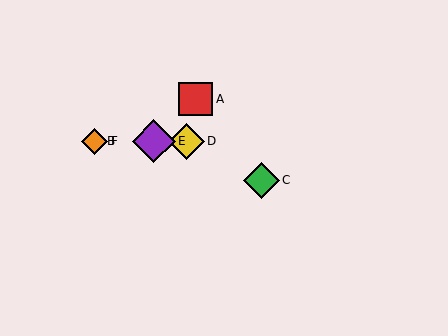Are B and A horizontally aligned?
No, B is at y≈141 and A is at y≈99.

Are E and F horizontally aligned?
Yes, both are at y≈141.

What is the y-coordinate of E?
Object E is at y≈141.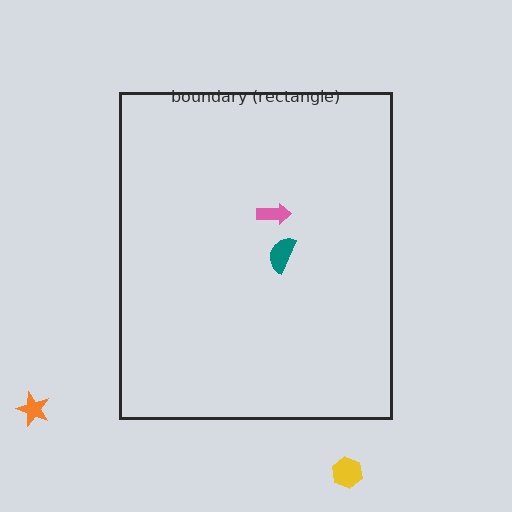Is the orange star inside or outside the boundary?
Outside.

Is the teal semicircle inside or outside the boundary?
Inside.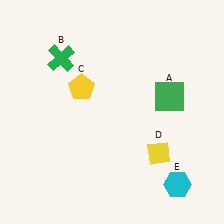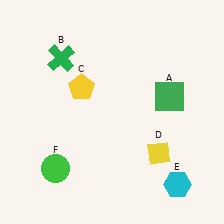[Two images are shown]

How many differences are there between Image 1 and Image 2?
There is 1 difference between the two images.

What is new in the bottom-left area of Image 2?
A green circle (F) was added in the bottom-left area of Image 2.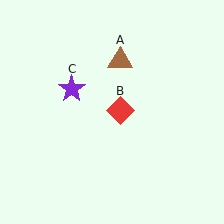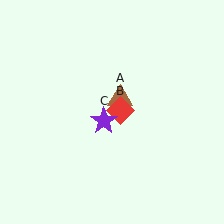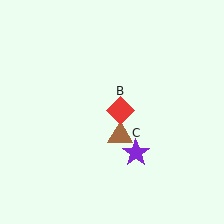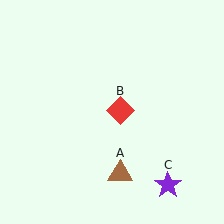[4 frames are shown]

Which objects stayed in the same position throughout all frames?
Red diamond (object B) remained stationary.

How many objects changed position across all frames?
2 objects changed position: brown triangle (object A), purple star (object C).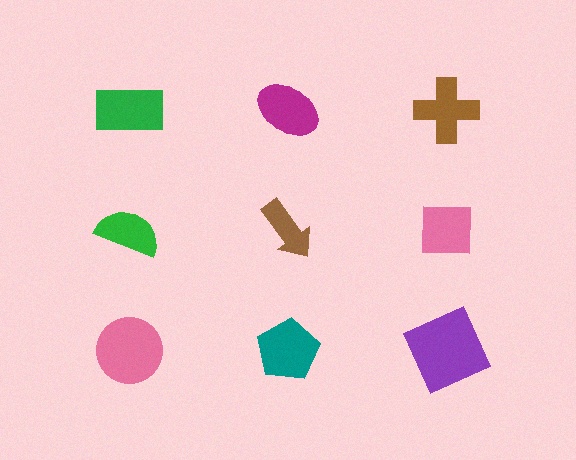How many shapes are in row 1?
3 shapes.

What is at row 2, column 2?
A brown arrow.